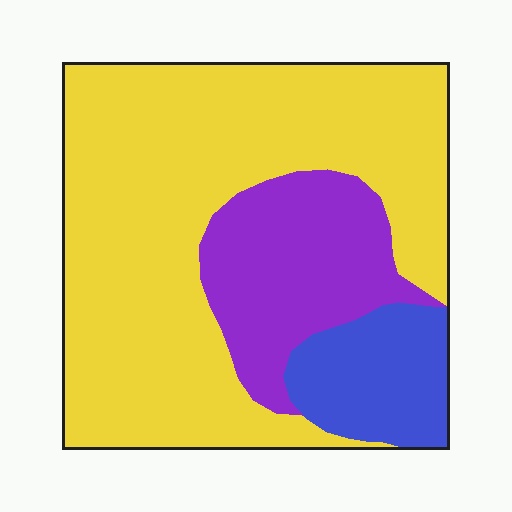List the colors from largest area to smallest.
From largest to smallest: yellow, purple, blue.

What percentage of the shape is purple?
Purple covers roughly 20% of the shape.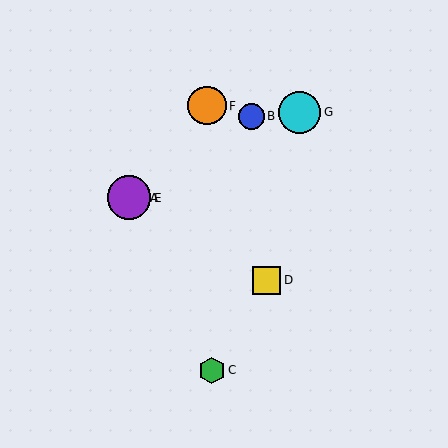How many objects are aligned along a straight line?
3 objects (A, D, E) are aligned along a straight line.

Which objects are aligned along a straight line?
Objects A, D, E are aligned along a straight line.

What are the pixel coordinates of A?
Object A is at (129, 198).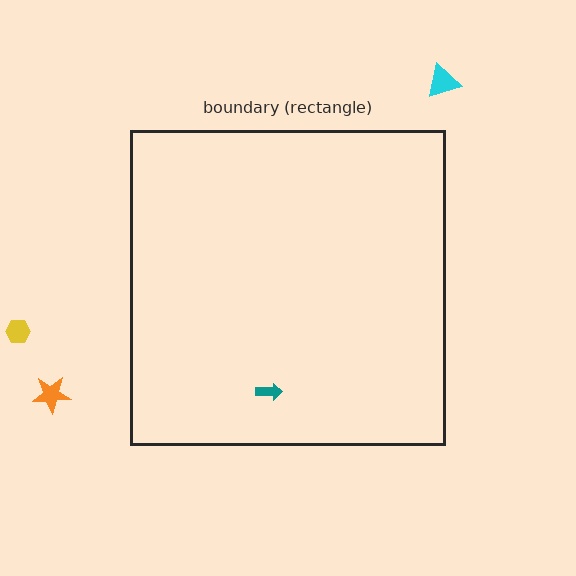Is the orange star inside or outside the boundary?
Outside.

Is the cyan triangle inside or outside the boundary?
Outside.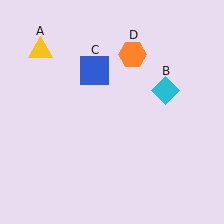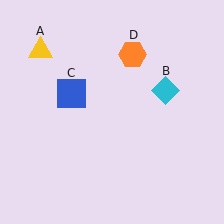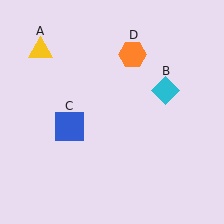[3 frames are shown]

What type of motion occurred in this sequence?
The blue square (object C) rotated counterclockwise around the center of the scene.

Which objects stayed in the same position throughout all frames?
Yellow triangle (object A) and cyan diamond (object B) and orange hexagon (object D) remained stationary.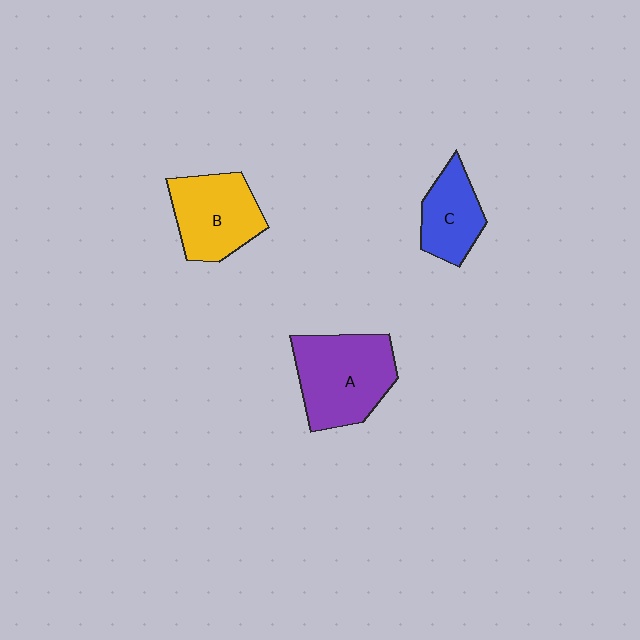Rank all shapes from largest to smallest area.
From largest to smallest: A (purple), B (yellow), C (blue).